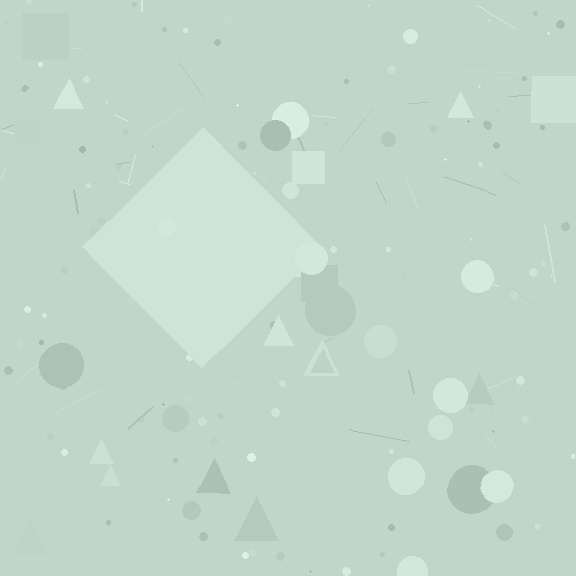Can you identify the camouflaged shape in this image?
The camouflaged shape is a diamond.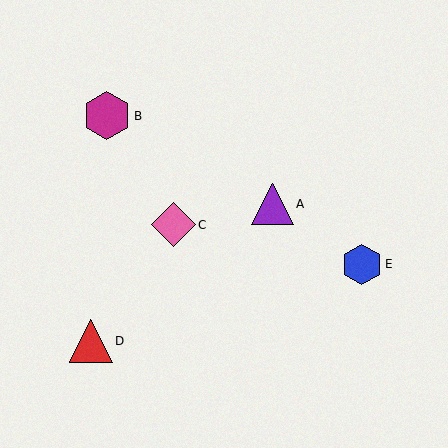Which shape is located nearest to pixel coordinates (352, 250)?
The blue hexagon (labeled E) at (362, 265) is nearest to that location.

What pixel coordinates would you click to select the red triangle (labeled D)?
Click at (91, 341) to select the red triangle D.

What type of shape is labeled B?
Shape B is a magenta hexagon.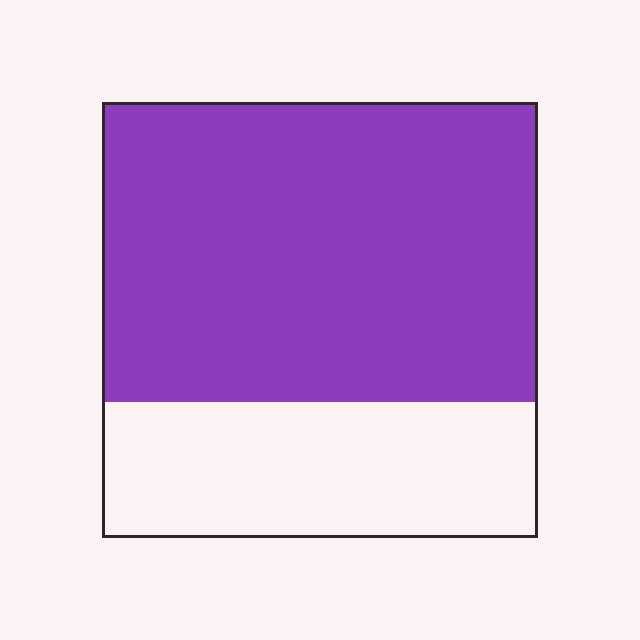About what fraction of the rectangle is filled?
About two thirds (2/3).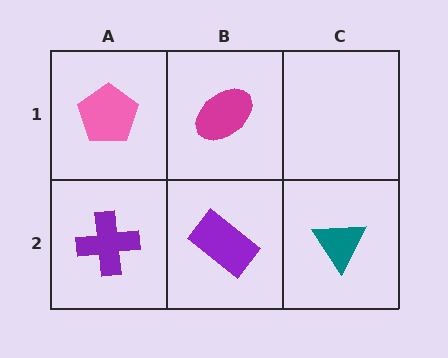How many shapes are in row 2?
3 shapes.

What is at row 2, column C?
A teal triangle.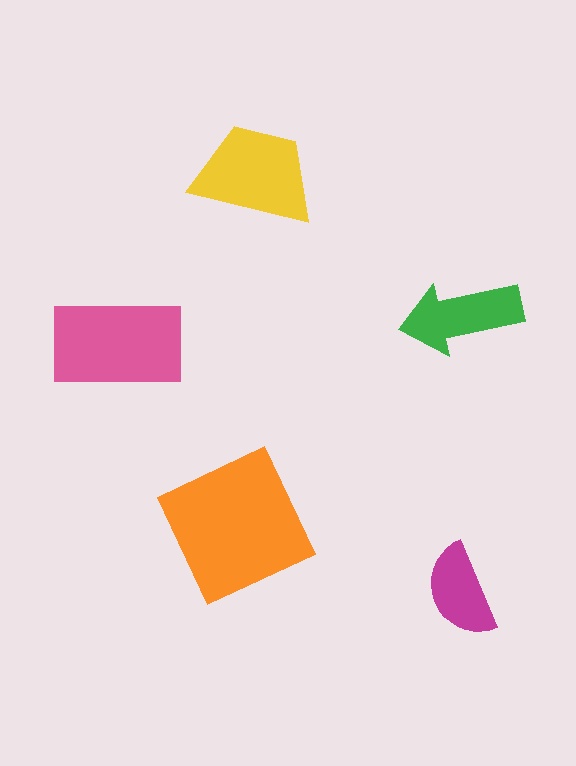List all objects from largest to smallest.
The orange square, the pink rectangle, the yellow trapezoid, the green arrow, the magenta semicircle.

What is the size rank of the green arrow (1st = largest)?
4th.